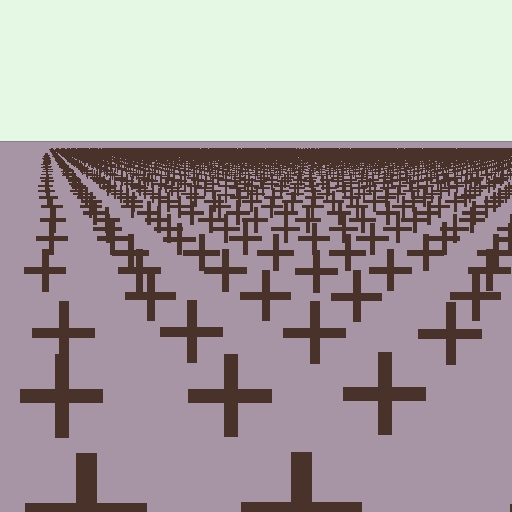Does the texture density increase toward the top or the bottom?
Density increases toward the top.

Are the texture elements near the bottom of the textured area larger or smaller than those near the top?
Larger. Near the bottom, elements are closer to the viewer and appear at a bigger on-screen size.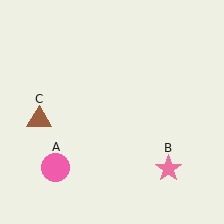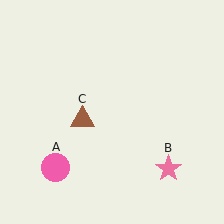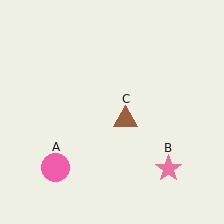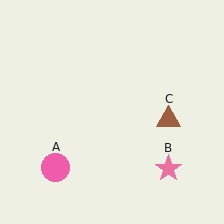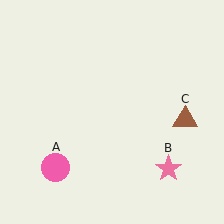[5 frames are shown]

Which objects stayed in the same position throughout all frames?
Pink circle (object A) and pink star (object B) remained stationary.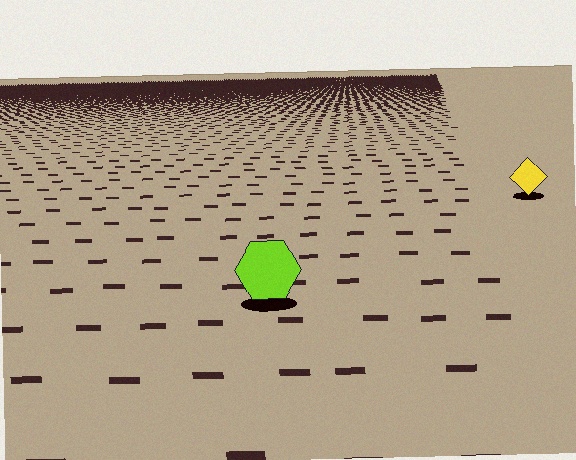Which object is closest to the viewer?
The lime hexagon is closest. The texture marks near it are larger and more spread out.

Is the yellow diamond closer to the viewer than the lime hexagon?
No. The lime hexagon is closer — you can tell from the texture gradient: the ground texture is coarser near it.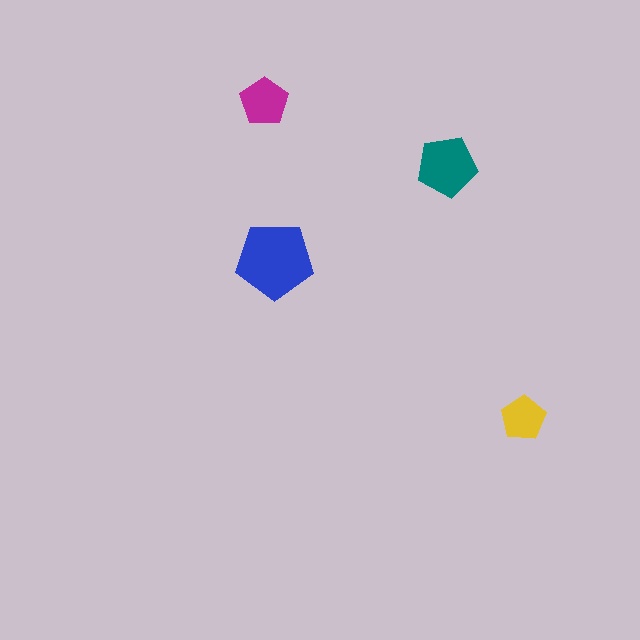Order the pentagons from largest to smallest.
the blue one, the teal one, the magenta one, the yellow one.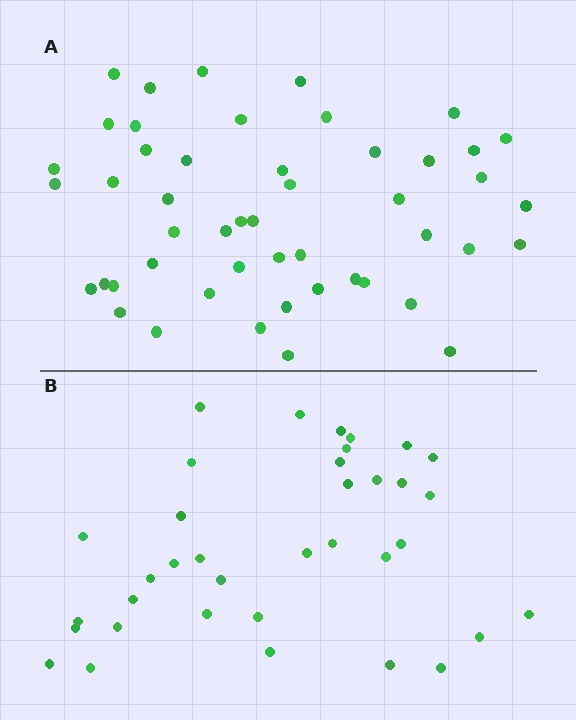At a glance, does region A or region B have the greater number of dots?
Region A (the top region) has more dots.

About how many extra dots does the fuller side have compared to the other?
Region A has approximately 15 more dots than region B.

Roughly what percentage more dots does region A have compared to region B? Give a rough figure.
About 35% more.